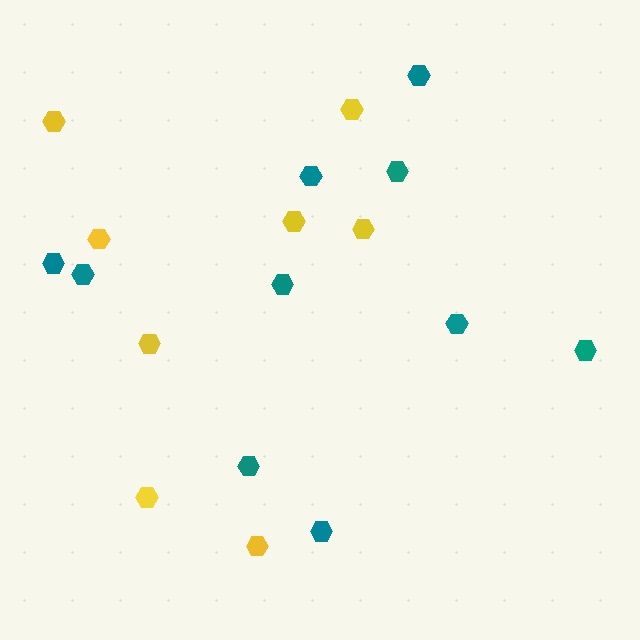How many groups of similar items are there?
There are 2 groups: one group of yellow hexagons (8) and one group of teal hexagons (10).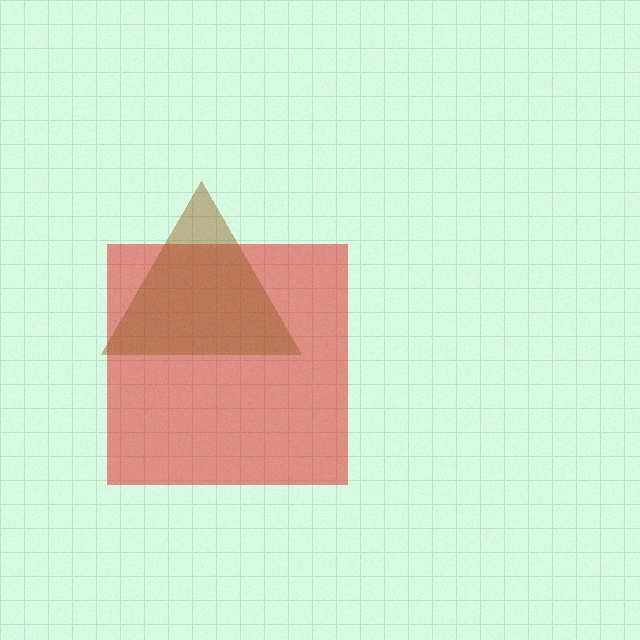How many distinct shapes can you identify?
There are 2 distinct shapes: a red square, a brown triangle.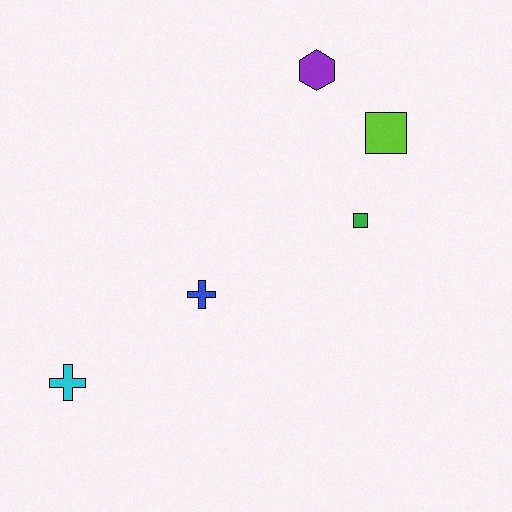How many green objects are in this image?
There is 1 green object.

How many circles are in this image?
There are no circles.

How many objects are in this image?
There are 5 objects.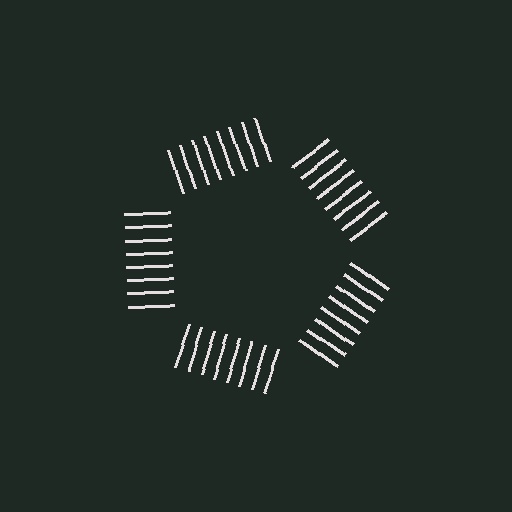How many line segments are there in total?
40 — 8 along each of the 5 edges.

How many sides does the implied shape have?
5 sides — the line-ends trace a pentagon.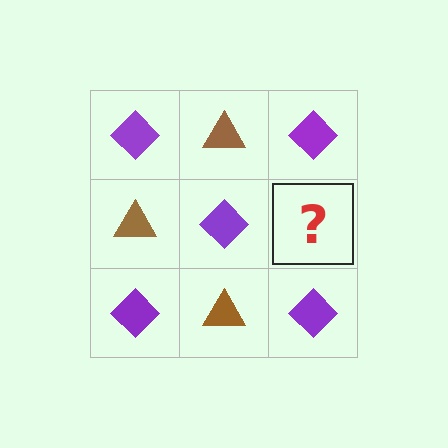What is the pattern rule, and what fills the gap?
The rule is that it alternates purple diamond and brown triangle in a checkerboard pattern. The gap should be filled with a brown triangle.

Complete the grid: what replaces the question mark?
The question mark should be replaced with a brown triangle.